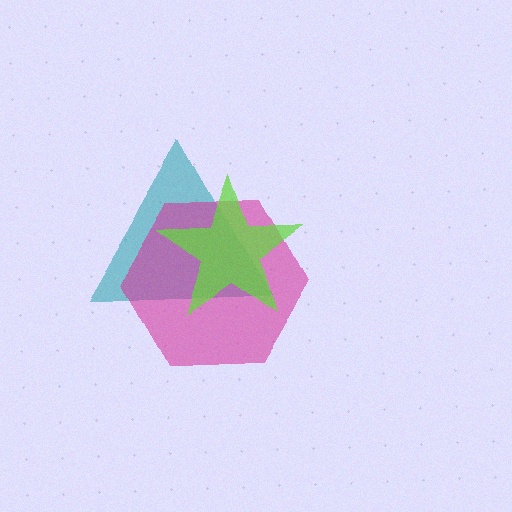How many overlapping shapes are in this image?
There are 3 overlapping shapes in the image.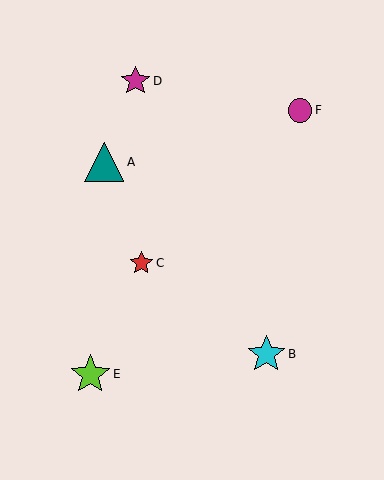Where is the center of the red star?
The center of the red star is at (141, 263).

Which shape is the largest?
The teal triangle (labeled A) is the largest.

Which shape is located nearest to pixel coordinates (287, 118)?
The magenta circle (labeled F) at (300, 110) is nearest to that location.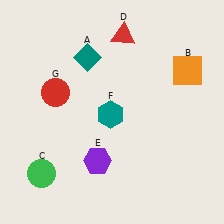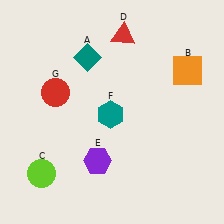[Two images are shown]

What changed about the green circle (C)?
In Image 1, C is green. In Image 2, it changed to lime.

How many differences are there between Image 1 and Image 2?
There is 1 difference between the two images.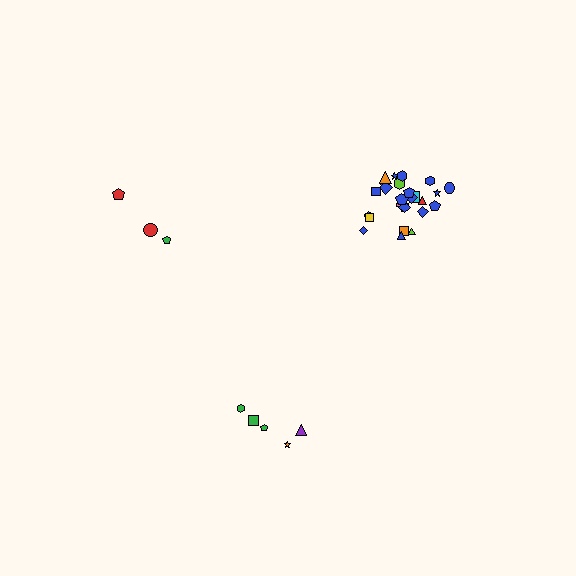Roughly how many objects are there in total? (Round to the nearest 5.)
Roughly 35 objects in total.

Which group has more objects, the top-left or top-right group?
The top-right group.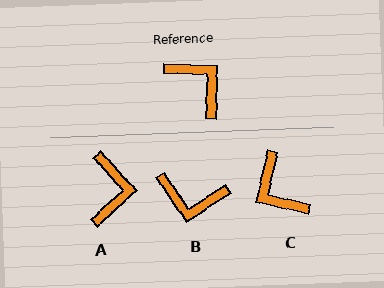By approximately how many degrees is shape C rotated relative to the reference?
Approximately 169 degrees counter-clockwise.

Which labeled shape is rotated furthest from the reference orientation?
C, about 169 degrees away.